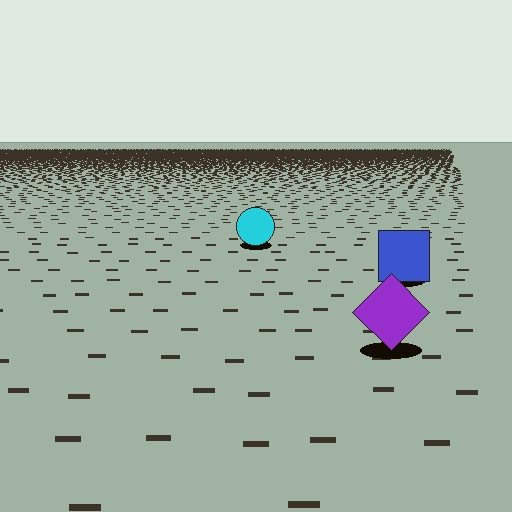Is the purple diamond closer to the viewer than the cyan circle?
Yes. The purple diamond is closer — you can tell from the texture gradient: the ground texture is coarser near it.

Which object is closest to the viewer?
The purple diamond is closest. The texture marks near it are larger and more spread out.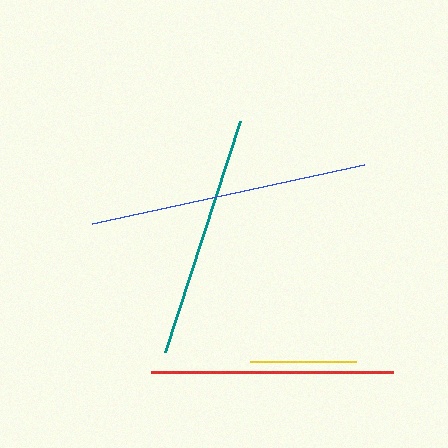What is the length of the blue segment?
The blue segment is approximately 278 pixels long.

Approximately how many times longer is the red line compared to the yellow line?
The red line is approximately 2.3 times the length of the yellow line.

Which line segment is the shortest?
The yellow line is the shortest at approximately 107 pixels.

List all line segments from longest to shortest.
From longest to shortest: blue, red, teal, yellow.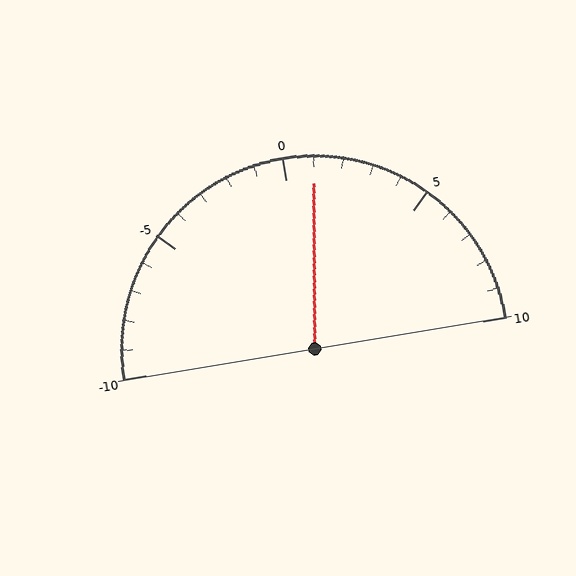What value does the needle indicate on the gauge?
The needle indicates approximately 1.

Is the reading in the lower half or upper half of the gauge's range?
The reading is in the upper half of the range (-10 to 10).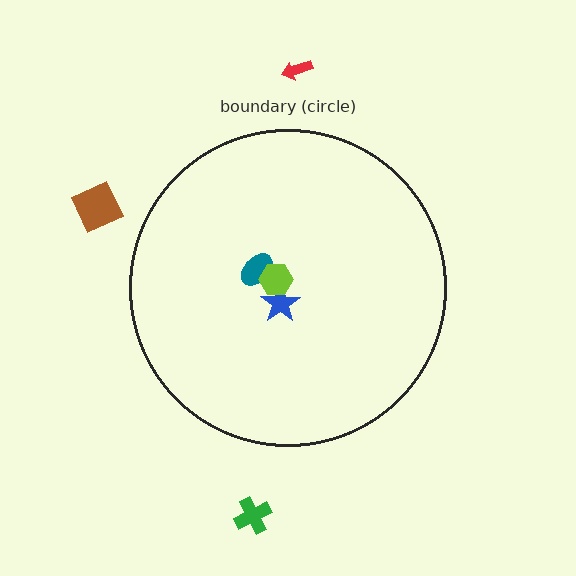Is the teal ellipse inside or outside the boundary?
Inside.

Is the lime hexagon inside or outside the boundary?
Inside.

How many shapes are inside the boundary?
3 inside, 3 outside.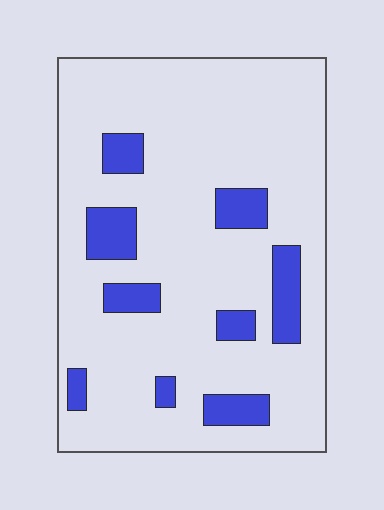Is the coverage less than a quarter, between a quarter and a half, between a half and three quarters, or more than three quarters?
Less than a quarter.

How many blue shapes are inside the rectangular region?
9.